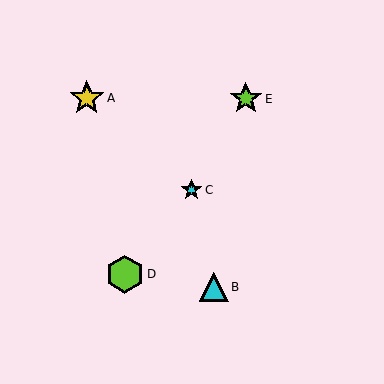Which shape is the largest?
The lime hexagon (labeled D) is the largest.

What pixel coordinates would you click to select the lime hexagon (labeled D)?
Click at (125, 274) to select the lime hexagon D.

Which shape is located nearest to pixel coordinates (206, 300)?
The cyan triangle (labeled B) at (214, 287) is nearest to that location.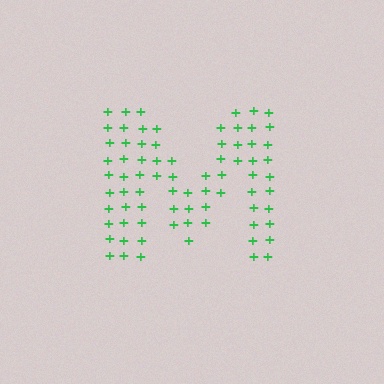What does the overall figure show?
The overall figure shows the letter M.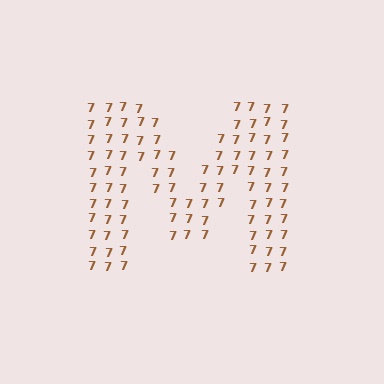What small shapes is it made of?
It is made of small digit 7's.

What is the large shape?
The large shape is the letter M.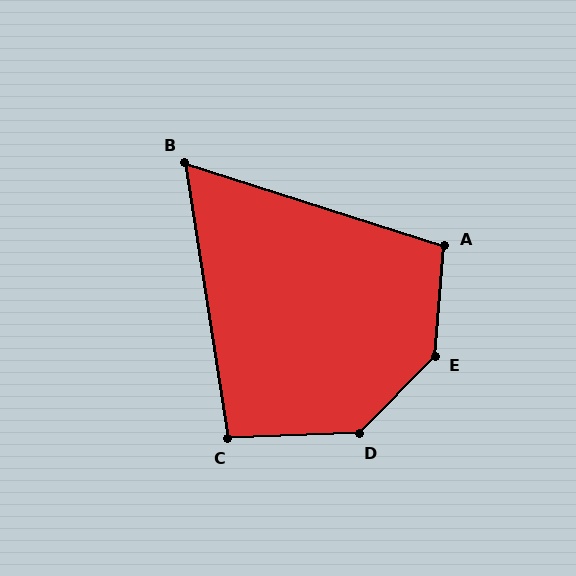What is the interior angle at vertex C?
Approximately 97 degrees (obtuse).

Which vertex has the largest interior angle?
E, at approximately 141 degrees.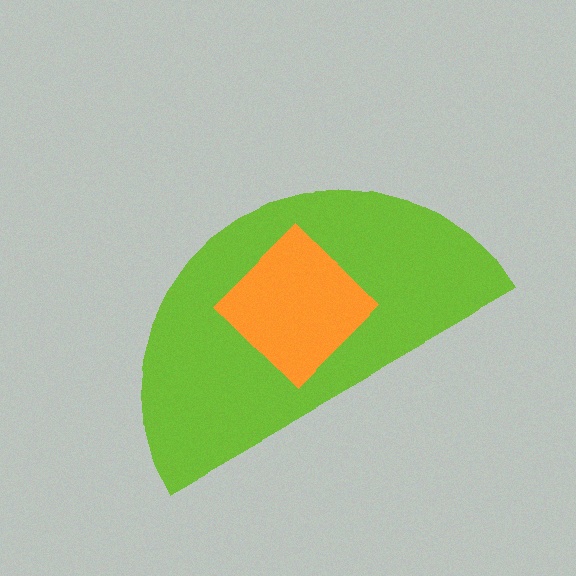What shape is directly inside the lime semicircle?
The orange diamond.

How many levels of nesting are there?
2.